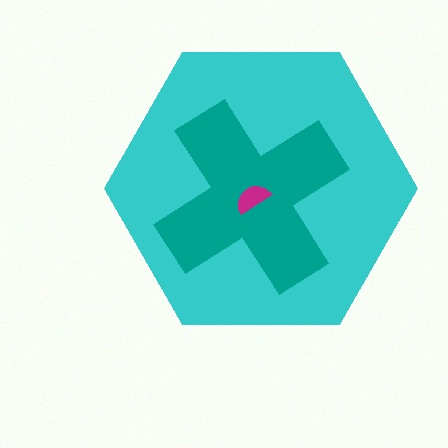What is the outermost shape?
The cyan hexagon.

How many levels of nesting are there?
3.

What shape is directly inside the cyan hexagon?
The teal cross.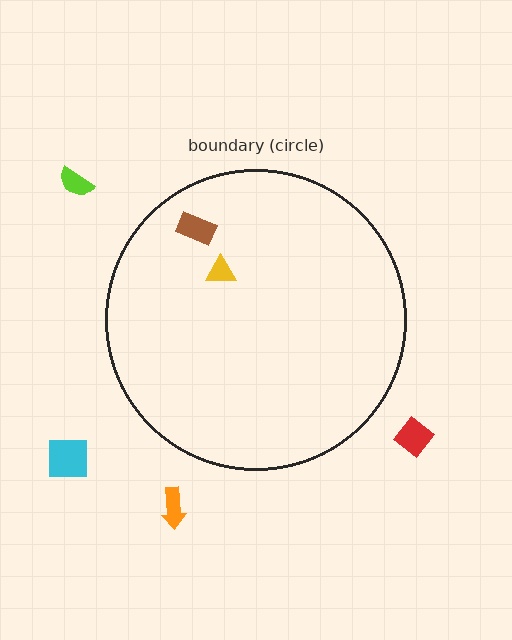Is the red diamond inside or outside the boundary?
Outside.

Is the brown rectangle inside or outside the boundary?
Inside.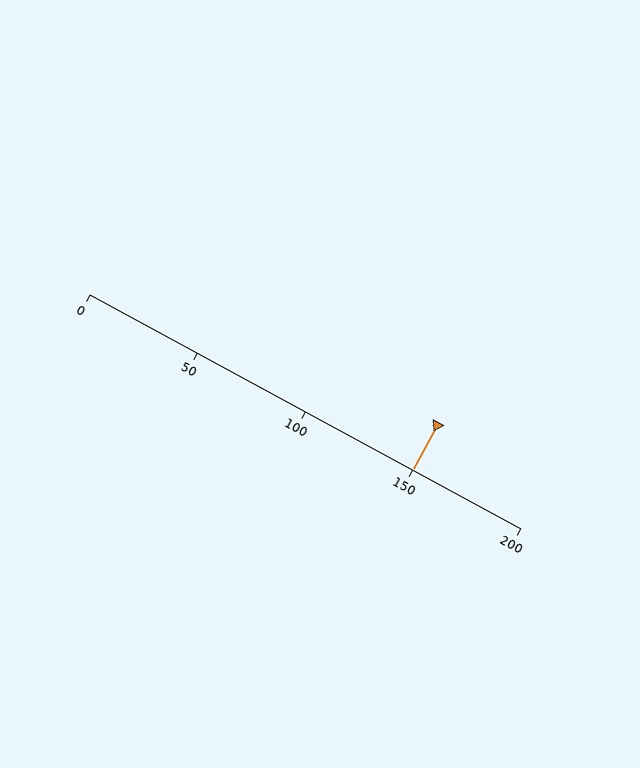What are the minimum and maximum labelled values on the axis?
The axis runs from 0 to 200.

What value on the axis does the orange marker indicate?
The marker indicates approximately 150.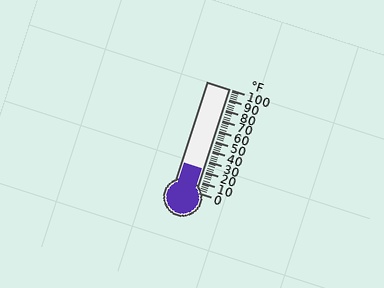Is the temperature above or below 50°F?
The temperature is below 50°F.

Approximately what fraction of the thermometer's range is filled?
The thermometer is filled to approximately 20% of its range.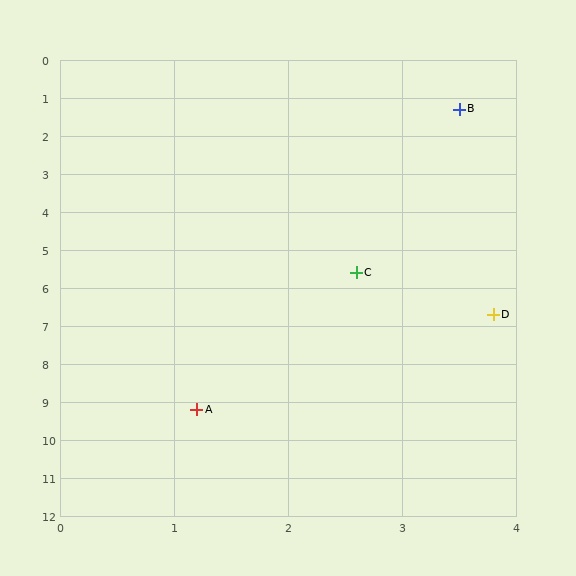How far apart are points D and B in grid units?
Points D and B are about 5.4 grid units apart.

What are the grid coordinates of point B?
Point B is at approximately (3.5, 1.3).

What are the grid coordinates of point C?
Point C is at approximately (2.6, 5.6).